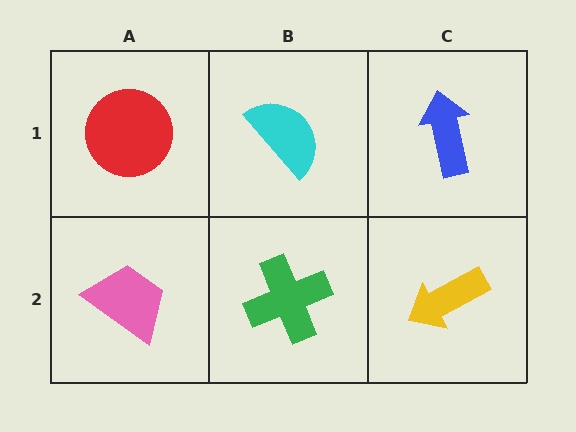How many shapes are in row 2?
3 shapes.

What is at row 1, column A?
A red circle.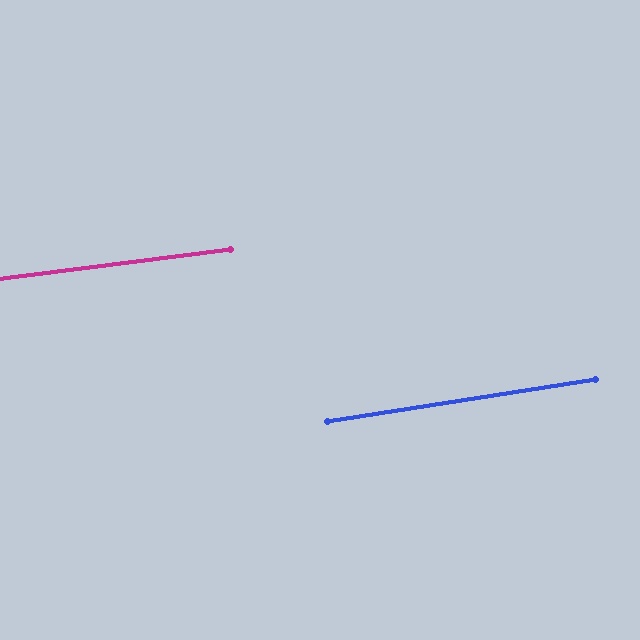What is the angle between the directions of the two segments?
Approximately 2 degrees.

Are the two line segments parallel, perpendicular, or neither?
Parallel — their directions differ by only 1.6°.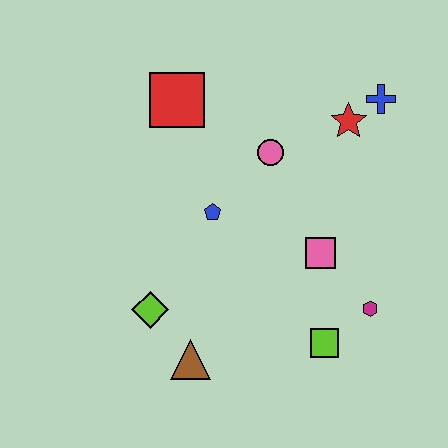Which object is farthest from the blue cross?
The brown triangle is farthest from the blue cross.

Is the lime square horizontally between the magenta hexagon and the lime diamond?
Yes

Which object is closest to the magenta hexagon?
The lime square is closest to the magenta hexagon.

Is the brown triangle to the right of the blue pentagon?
No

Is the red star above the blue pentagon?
Yes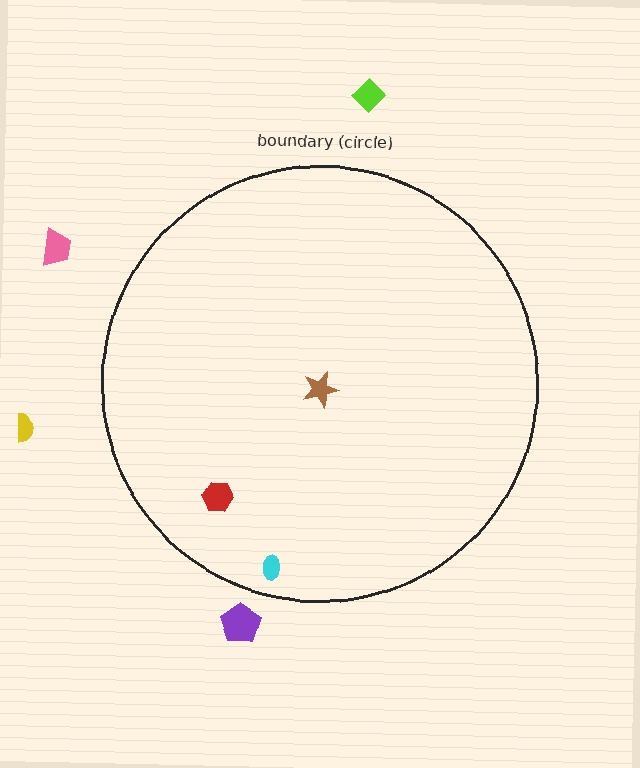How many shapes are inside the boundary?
3 inside, 4 outside.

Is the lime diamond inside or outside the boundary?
Outside.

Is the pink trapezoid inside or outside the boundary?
Outside.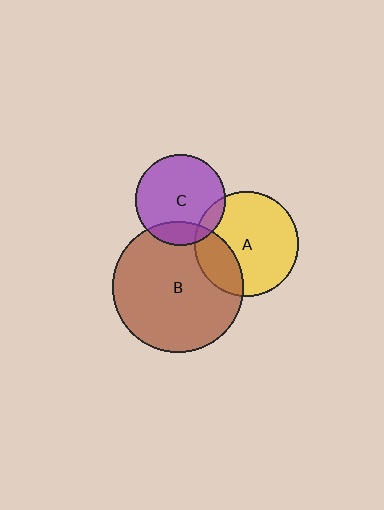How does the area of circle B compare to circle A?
Approximately 1.6 times.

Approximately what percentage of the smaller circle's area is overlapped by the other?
Approximately 10%.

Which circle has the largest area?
Circle B (brown).